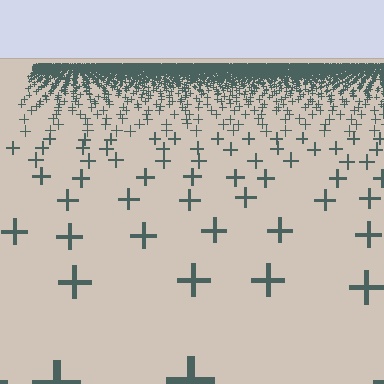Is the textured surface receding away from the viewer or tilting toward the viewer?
The surface is receding away from the viewer. Texture elements get smaller and denser toward the top.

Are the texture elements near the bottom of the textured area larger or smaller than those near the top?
Larger. Near the bottom, elements are closer to the viewer and appear at a bigger on-screen size.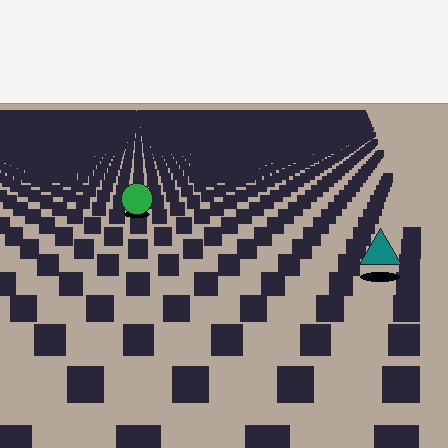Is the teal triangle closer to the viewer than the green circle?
Yes. The teal triangle is closer — you can tell from the texture gradient: the ground texture is coarser near it.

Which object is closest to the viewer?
The teal triangle is closest. The texture marks near it are larger and more spread out.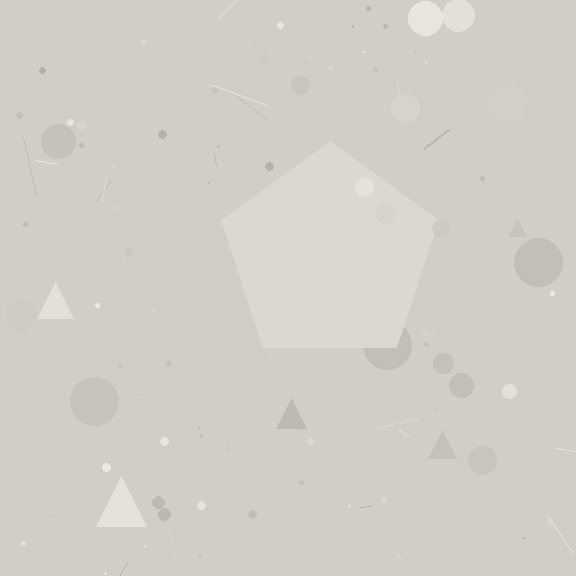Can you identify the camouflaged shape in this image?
The camouflaged shape is a pentagon.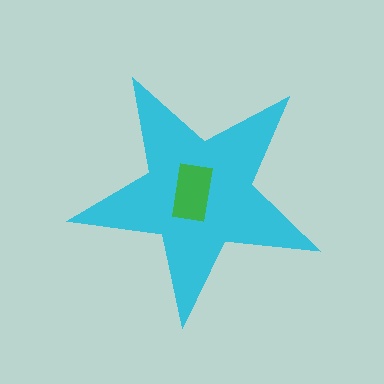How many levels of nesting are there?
2.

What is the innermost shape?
The green rectangle.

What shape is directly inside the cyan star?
The green rectangle.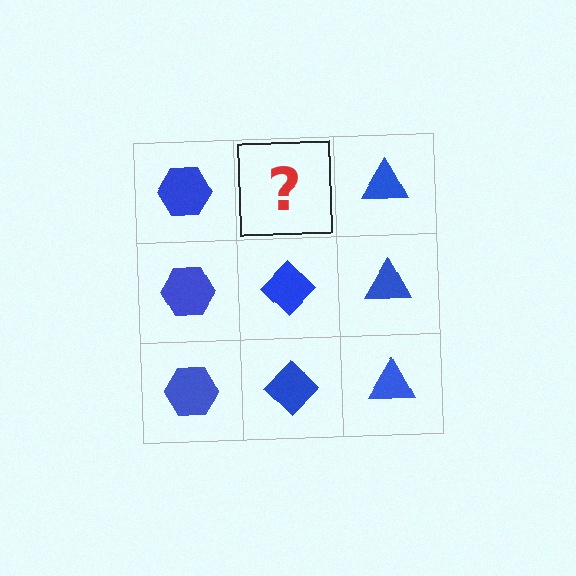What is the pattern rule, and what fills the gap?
The rule is that each column has a consistent shape. The gap should be filled with a blue diamond.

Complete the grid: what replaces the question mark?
The question mark should be replaced with a blue diamond.